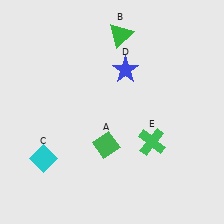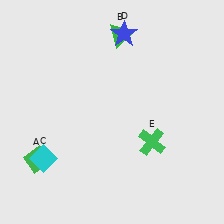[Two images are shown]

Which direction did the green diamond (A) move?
The green diamond (A) moved left.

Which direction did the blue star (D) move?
The blue star (D) moved up.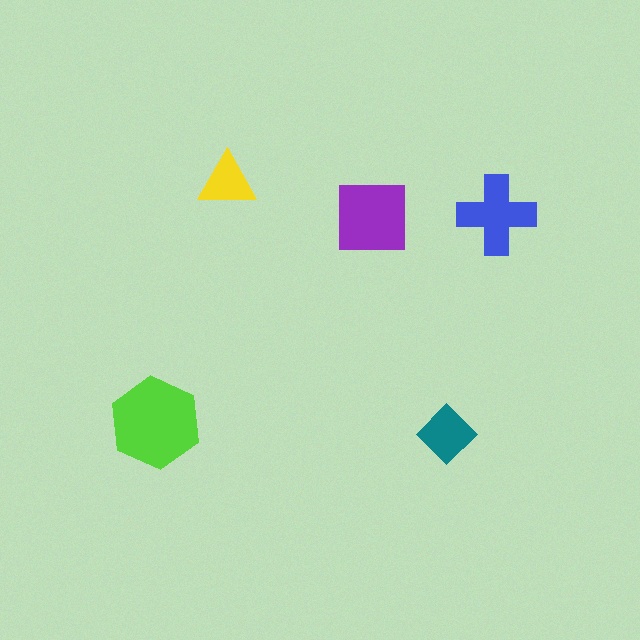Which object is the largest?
The lime hexagon.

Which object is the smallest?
The yellow triangle.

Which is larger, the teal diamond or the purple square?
The purple square.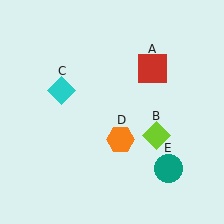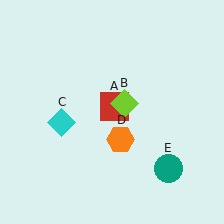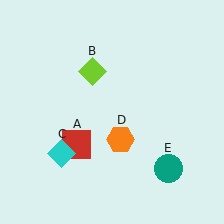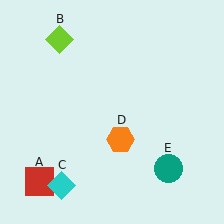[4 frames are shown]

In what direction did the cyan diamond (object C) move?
The cyan diamond (object C) moved down.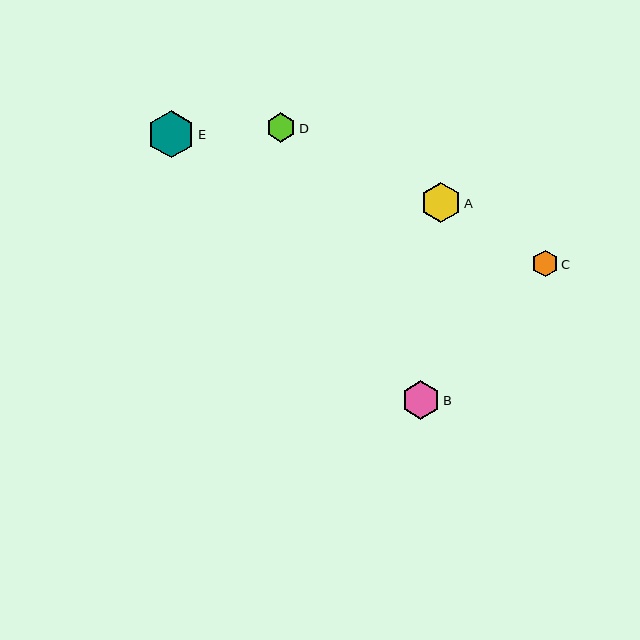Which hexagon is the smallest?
Hexagon C is the smallest with a size of approximately 26 pixels.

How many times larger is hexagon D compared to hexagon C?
Hexagon D is approximately 1.1 times the size of hexagon C.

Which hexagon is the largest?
Hexagon E is the largest with a size of approximately 47 pixels.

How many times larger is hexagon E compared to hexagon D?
Hexagon E is approximately 1.6 times the size of hexagon D.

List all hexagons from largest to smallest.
From largest to smallest: E, A, B, D, C.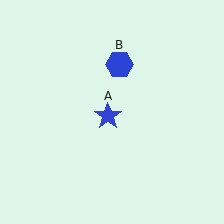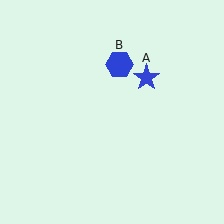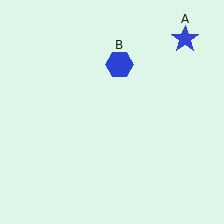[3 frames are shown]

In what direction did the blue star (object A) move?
The blue star (object A) moved up and to the right.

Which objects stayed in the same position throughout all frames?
Blue hexagon (object B) remained stationary.